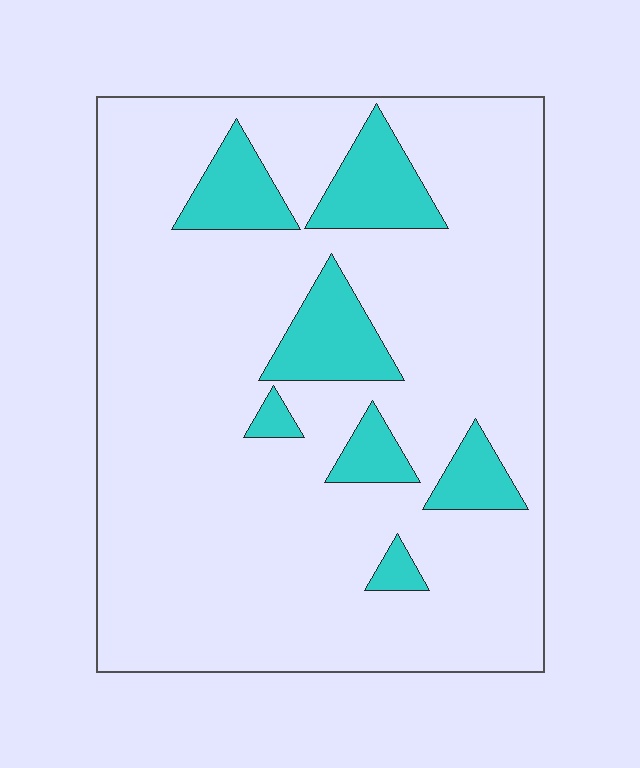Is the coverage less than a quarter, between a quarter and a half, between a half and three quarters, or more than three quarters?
Less than a quarter.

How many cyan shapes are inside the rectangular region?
7.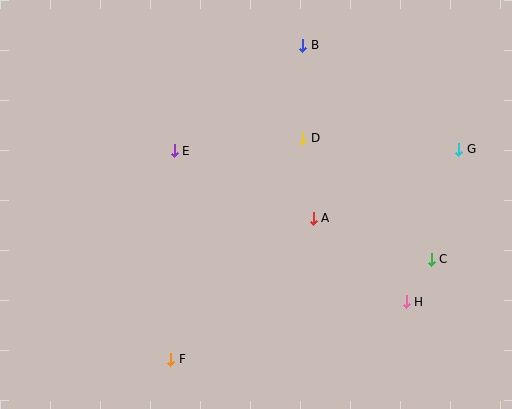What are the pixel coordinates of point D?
Point D is at (303, 138).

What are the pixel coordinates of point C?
Point C is at (431, 259).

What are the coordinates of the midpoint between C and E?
The midpoint between C and E is at (303, 205).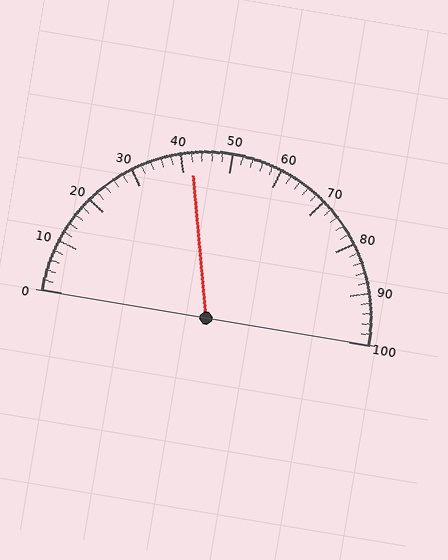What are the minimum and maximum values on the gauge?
The gauge ranges from 0 to 100.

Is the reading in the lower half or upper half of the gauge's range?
The reading is in the lower half of the range (0 to 100).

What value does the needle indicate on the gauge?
The needle indicates approximately 42.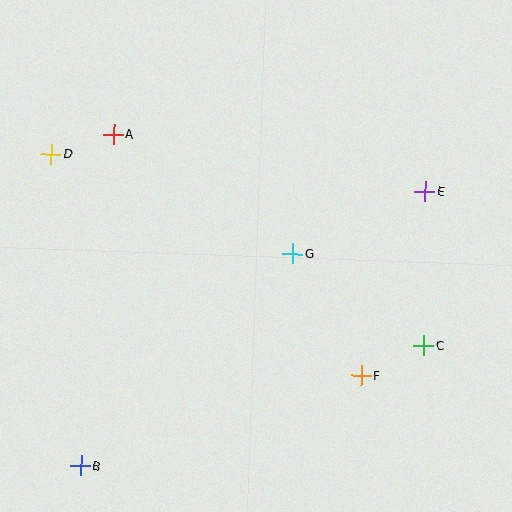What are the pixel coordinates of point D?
Point D is at (51, 154).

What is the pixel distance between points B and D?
The distance between B and D is 313 pixels.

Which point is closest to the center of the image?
Point G at (293, 253) is closest to the center.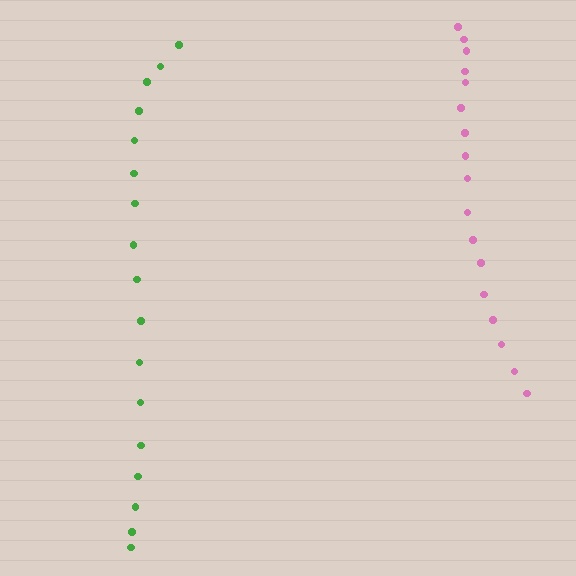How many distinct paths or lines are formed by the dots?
There are 2 distinct paths.